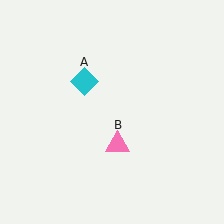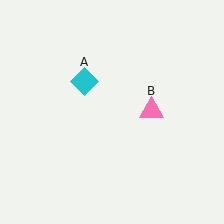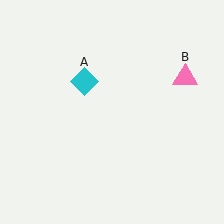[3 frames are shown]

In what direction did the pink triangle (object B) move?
The pink triangle (object B) moved up and to the right.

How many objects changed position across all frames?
1 object changed position: pink triangle (object B).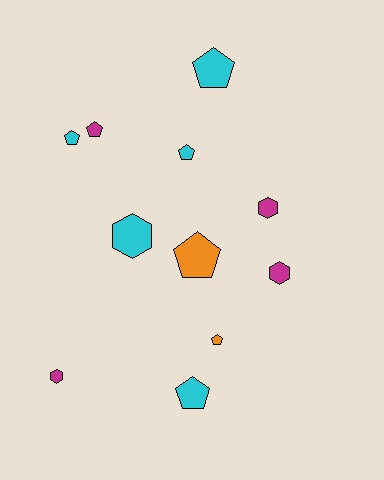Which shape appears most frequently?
Pentagon, with 7 objects.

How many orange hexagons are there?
There are no orange hexagons.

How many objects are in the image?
There are 11 objects.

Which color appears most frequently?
Cyan, with 5 objects.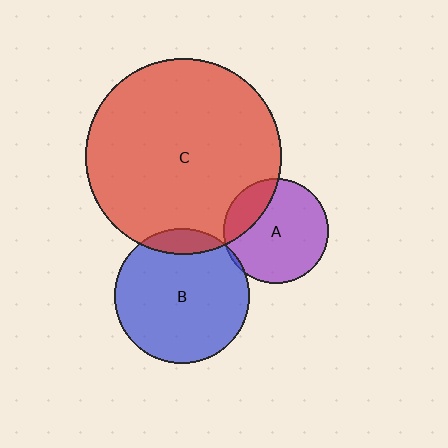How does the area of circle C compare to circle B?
Approximately 2.1 times.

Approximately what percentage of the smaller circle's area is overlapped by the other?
Approximately 20%.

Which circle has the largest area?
Circle C (red).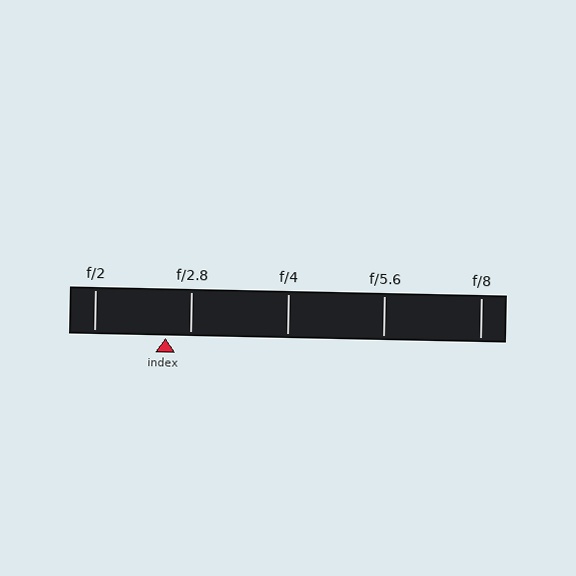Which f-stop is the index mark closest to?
The index mark is closest to f/2.8.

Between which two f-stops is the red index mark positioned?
The index mark is between f/2 and f/2.8.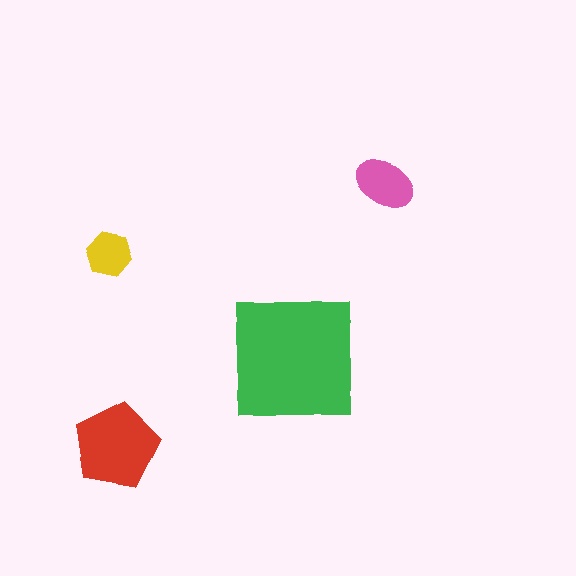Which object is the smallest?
The yellow hexagon.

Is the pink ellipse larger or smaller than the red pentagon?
Smaller.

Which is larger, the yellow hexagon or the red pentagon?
The red pentagon.